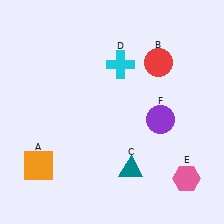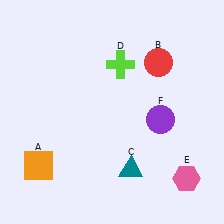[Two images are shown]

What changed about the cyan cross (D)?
In Image 1, D is cyan. In Image 2, it changed to lime.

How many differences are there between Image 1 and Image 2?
There is 1 difference between the two images.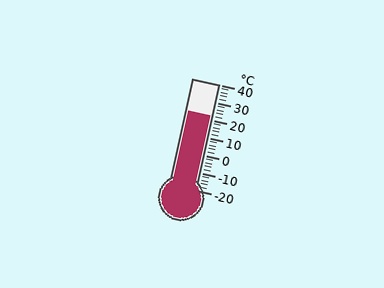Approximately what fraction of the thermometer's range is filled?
The thermometer is filled to approximately 70% of its range.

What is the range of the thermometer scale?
The thermometer scale ranges from -20°C to 40°C.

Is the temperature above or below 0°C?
The temperature is above 0°C.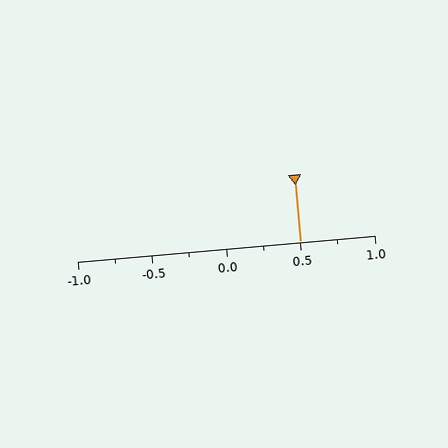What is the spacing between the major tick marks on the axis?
The major ticks are spaced 0.5 apart.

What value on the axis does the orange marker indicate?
The marker indicates approximately 0.5.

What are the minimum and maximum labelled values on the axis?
The axis runs from -1.0 to 1.0.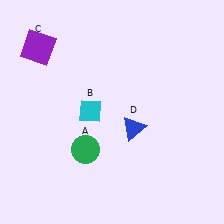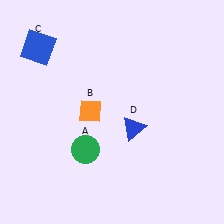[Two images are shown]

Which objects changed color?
B changed from cyan to orange. C changed from purple to blue.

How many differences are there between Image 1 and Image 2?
There are 2 differences between the two images.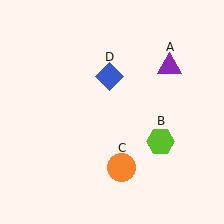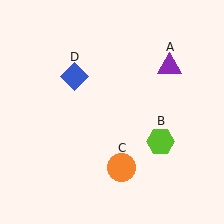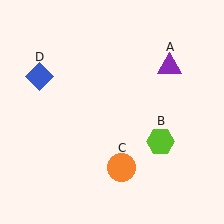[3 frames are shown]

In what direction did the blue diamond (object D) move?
The blue diamond (object D) moved left.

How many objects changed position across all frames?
1 object changed position: blue diamond (object D).